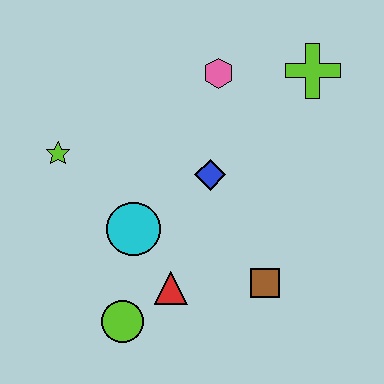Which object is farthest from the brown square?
The lime star is farthest from the brown square.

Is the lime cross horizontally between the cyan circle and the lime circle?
No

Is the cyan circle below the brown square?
No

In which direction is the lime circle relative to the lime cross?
The lime circle is below the lime cross.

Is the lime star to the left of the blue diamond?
Yes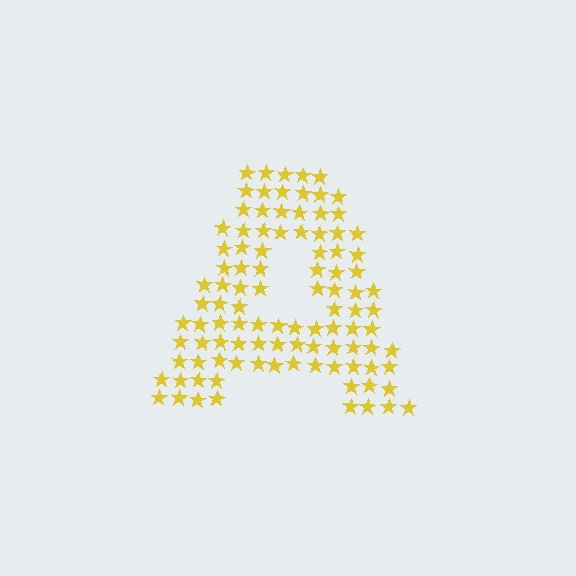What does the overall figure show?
The overall figure shows the letter A.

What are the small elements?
The small elements are stars.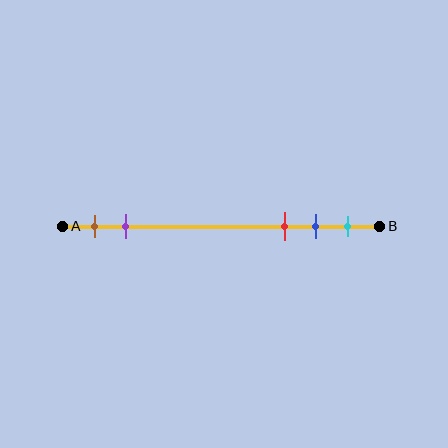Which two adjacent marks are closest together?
The blue and cyan marks are the closest adjacent pair.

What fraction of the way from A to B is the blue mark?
The blue mark is approximately 80% (0.8) of the way from A to B.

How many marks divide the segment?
There are 5 marks dividing the segment.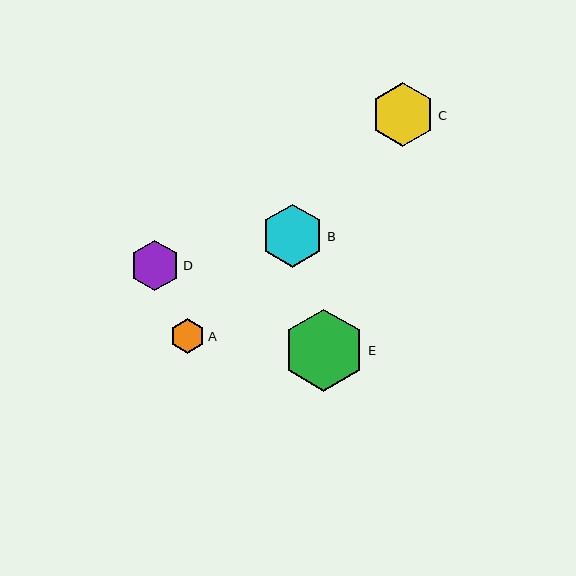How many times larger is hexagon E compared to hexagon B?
Hexagon E is approximately 1.3 times the size of hexagon B.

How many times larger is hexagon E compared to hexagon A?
Hexagon E is approximately 2.4 times the size of hexagon A.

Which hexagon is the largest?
Hexagon E is the largest with a size of approximately 82 pixels.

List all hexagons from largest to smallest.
From largest to smallest: E, C, B, D, A.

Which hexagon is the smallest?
Hexagon A is the smallest with a size of approximately 35 pixels.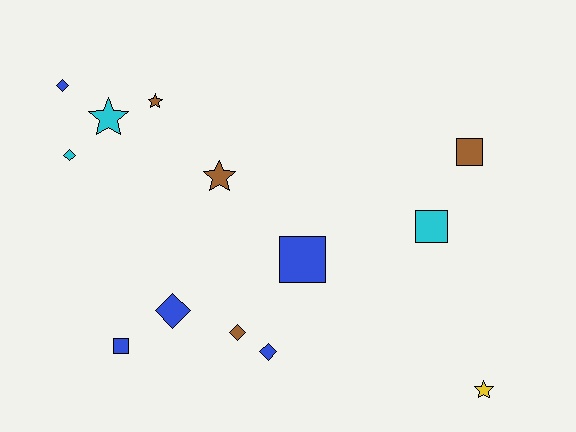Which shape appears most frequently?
Diamond, with 5 objects.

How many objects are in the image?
There are 13 objects.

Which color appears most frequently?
Blue, with 5 objects.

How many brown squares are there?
There is 1 brown square.